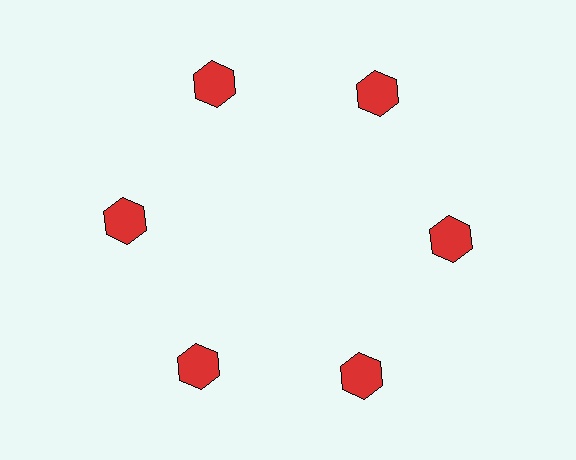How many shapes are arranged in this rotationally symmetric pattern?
There are 6 shapes, arranged in 6 groups of 1.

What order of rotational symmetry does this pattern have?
This pattern has 6-fold rotational symmetry.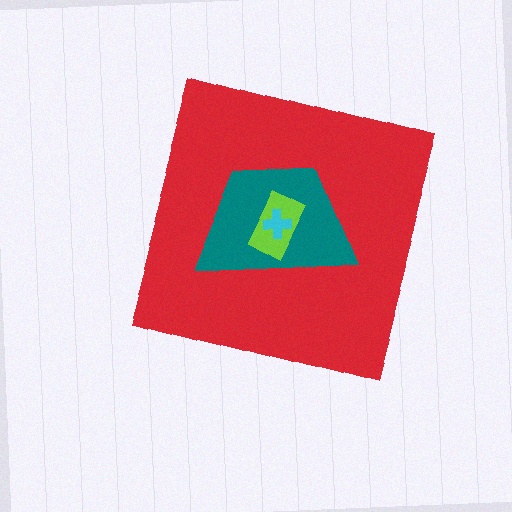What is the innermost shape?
The cyan cross.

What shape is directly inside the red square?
The teal trapezoid.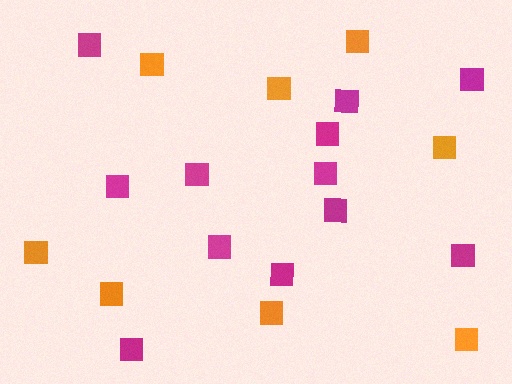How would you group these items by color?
There are 2 groups: one group of orange squares (8) and one group of magenta squares (12).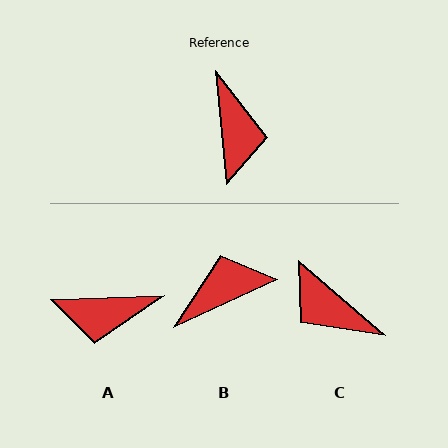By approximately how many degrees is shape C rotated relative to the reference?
Approximately 136 degrees clockwise.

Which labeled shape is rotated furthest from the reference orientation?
C, about 136 degrees away.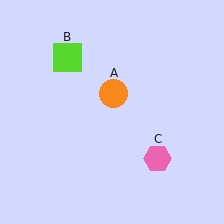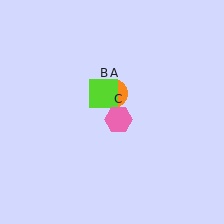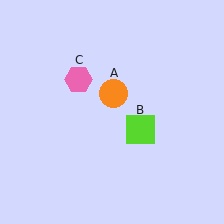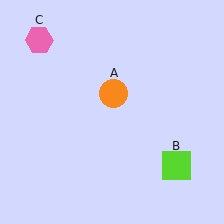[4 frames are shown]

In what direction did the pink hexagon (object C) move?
The pink hexagon (object C) moved up and to the left.